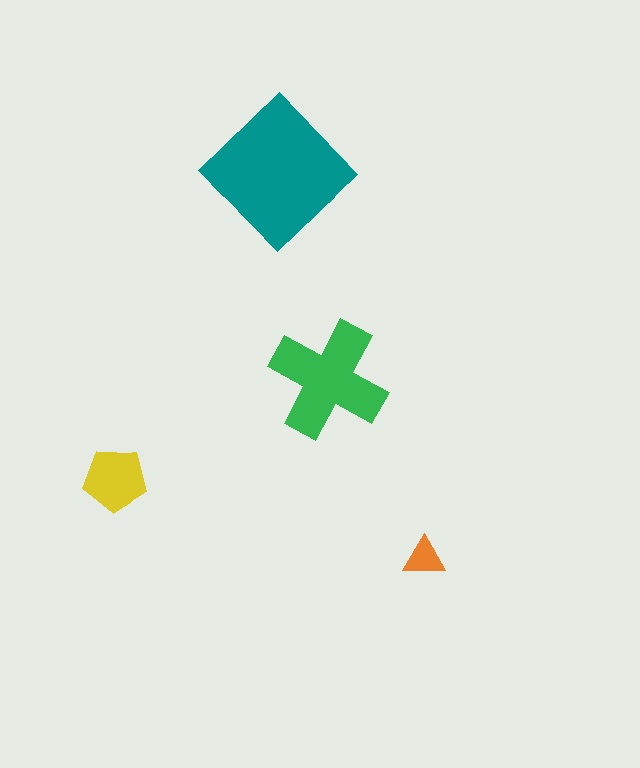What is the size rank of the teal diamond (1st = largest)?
1st.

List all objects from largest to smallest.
The teal diamond, the green cross, the yellow pentagon, the orange triangle.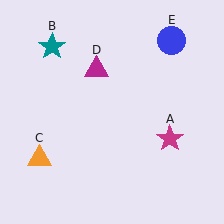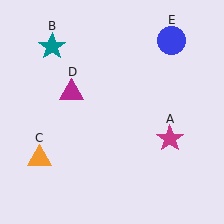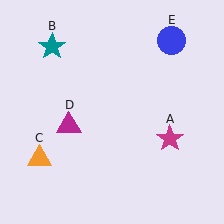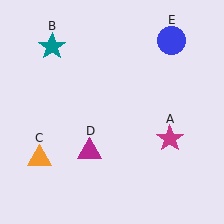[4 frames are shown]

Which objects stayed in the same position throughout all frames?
Magenta star (object A) and teal star (object B) and orange triangle (object C) and blue circle (object E) remained stationary.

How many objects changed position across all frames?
1 object changed position: magenta triangle (object D).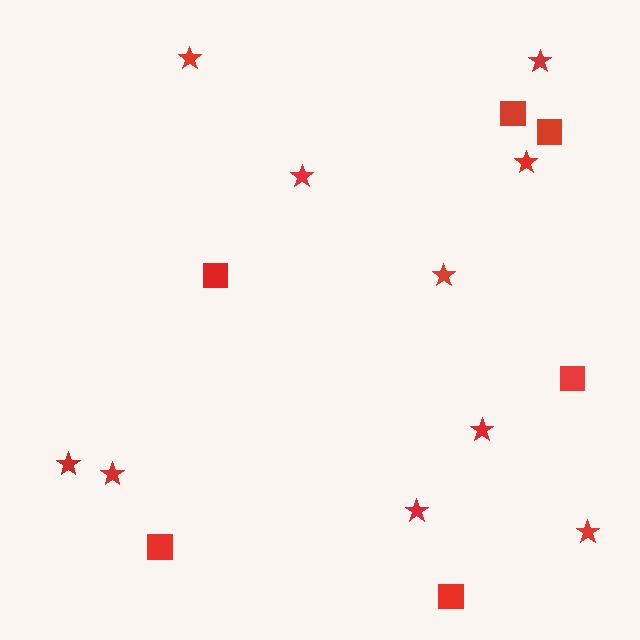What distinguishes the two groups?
There are 2 groups: one group of stars (10) and one group of squares (6).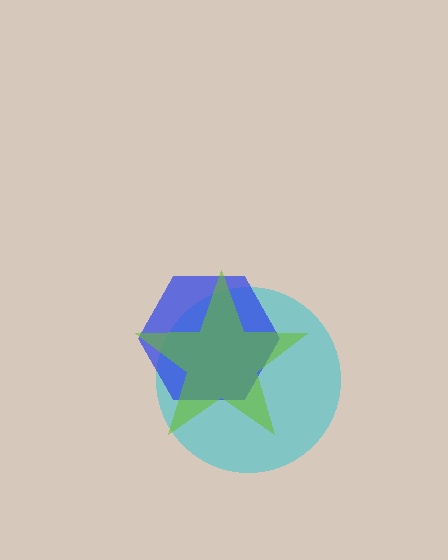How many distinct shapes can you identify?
There are 3 distinct shapes: a cyan circle, a blue hexagon, a lime star.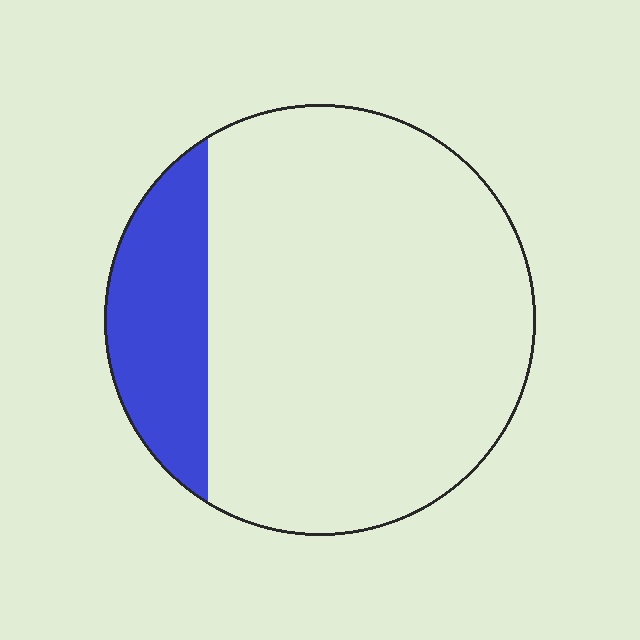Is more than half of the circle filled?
No.